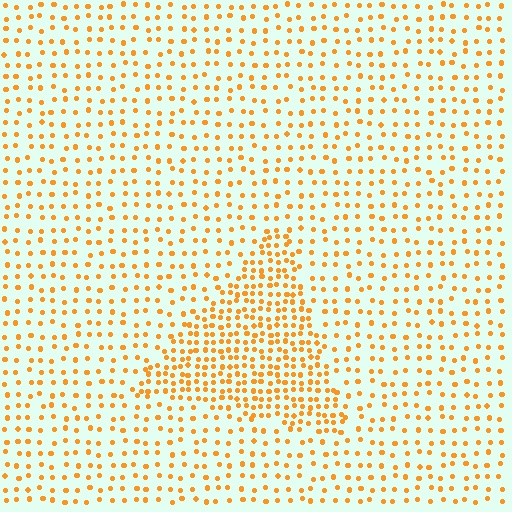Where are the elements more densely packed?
The elements are more densely packed inside the triangle boundary.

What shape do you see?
I see a triangle.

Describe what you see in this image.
The image contains small orange elements arranged at two different densities. A triangle-shaped region is visible where the elements are more densely packed than the surrounding area.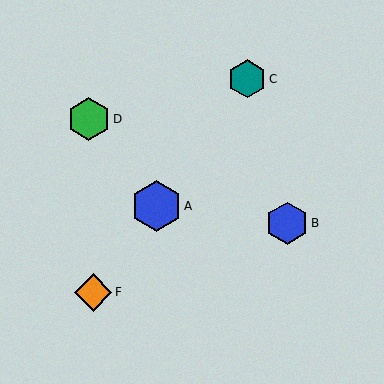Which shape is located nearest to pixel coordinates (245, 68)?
The teal hexagon (labeled C) at (247, 79) is nearest to that location.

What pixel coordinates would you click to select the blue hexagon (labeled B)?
Click at (287, 223) to select the blue hexagon B.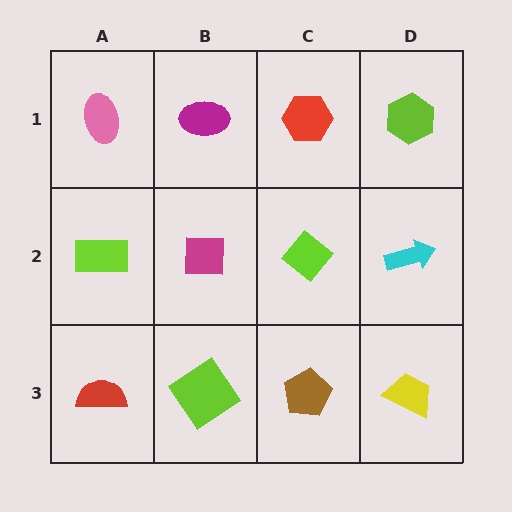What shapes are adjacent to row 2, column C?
A red hexagon (row 1, column C), a brown pentagon (row 3, column C), a magenta square (row 2, column B), a cyan arrow (row 2, column D).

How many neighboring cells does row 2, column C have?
4.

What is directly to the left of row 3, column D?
A brown pentagon.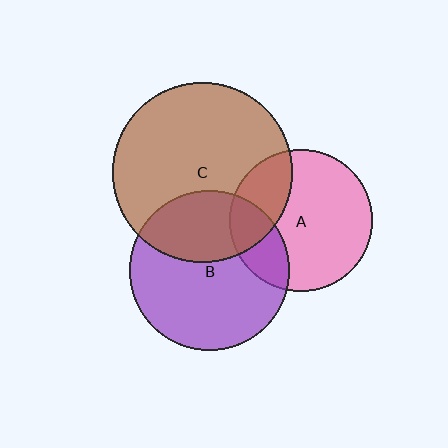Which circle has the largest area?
Circle C (brown).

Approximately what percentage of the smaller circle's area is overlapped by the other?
Approximately 35%.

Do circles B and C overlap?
Yes.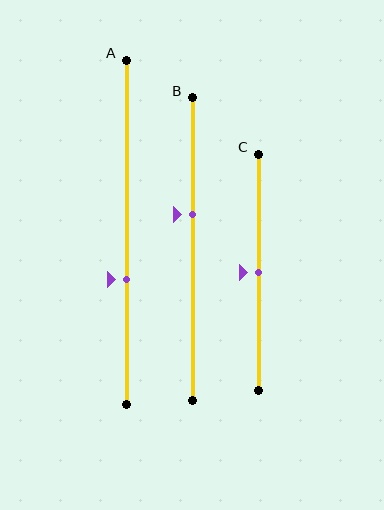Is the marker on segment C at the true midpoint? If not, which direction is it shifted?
Yes, the marker on segment C is at the true midpoint.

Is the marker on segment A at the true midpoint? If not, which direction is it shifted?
No, the marker on segment A is shifted downward by about 14% of the segment length.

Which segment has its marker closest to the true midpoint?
Segment C has its marker closest to the true midpoint.